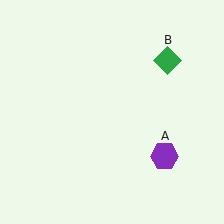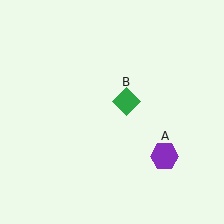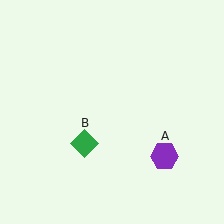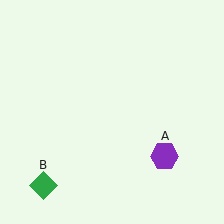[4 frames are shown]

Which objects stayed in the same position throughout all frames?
Purple hexagon (object A) remained stationary.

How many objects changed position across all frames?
1 object changed position: green diamond (object B).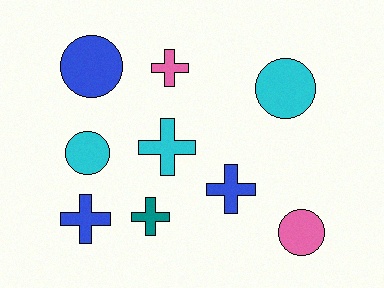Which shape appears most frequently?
Cross, with 5 objects.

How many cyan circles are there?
There are 2 cyan circles.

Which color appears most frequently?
Cyan, with 3 objects.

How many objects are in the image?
There are 9 objects.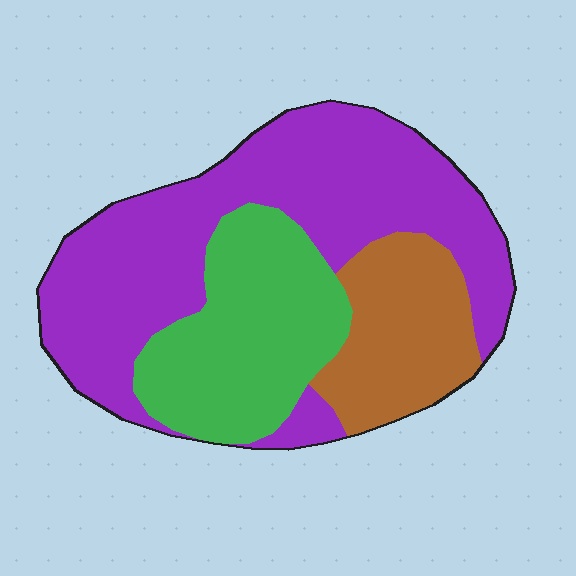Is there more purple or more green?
Purple.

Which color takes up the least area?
Brown, at roughly 20%.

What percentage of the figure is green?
Green takes up between a sixth and a third of the figure.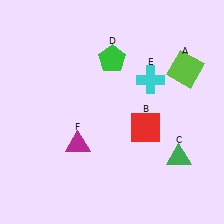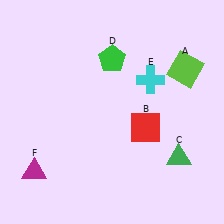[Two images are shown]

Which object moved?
The magenta triangle (F) moved left.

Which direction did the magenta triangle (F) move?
The magenta triangle (F) moved left.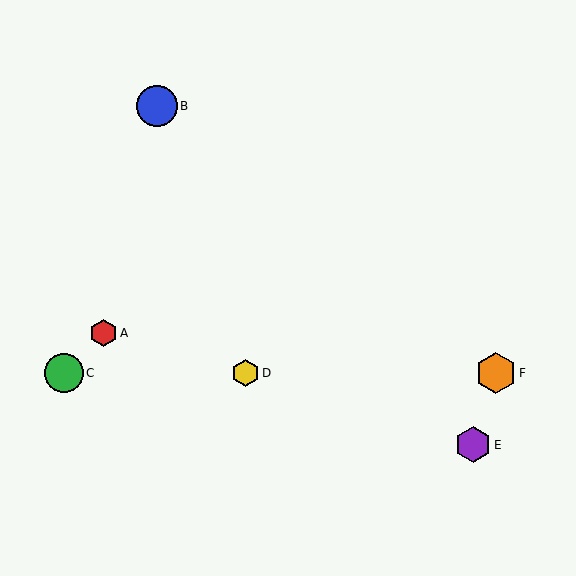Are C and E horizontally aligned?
No, C is at y≈373 and E is at y≈445.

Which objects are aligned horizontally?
Objects C, D, F are aligned horizontally.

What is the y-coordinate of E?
Object E is at y≈445.